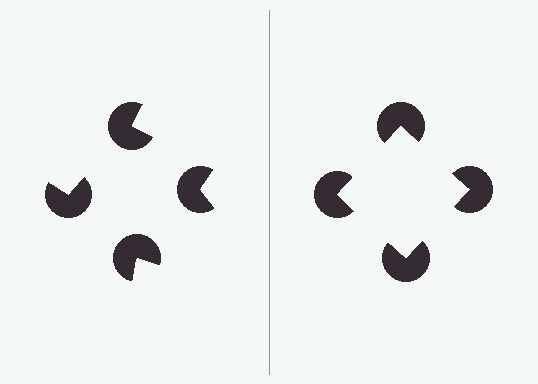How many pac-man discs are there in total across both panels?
8 — 4 on each side.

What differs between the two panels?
The pac-man discs are positioned identically on both sides; only the wedge orientations differ. On the right they align to a square; on the left they are misaligned.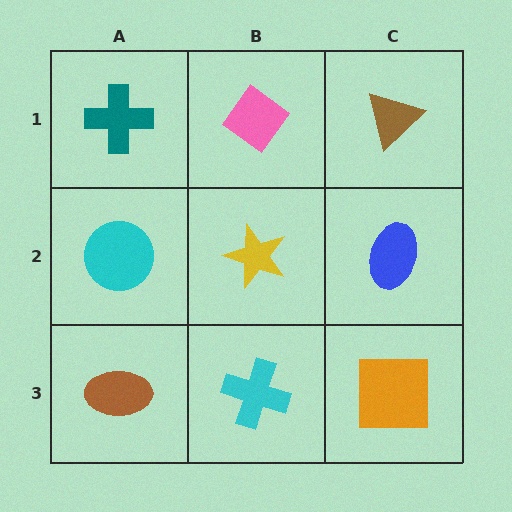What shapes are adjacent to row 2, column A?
A teal cross (row 1, column A), a brown ellipse (row 3, column A), a yellow star (row 2, column B).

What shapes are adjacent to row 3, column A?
A cyan circle (row 2, column A), a cyan cross (row 3, column B).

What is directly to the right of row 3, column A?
A cyan cross.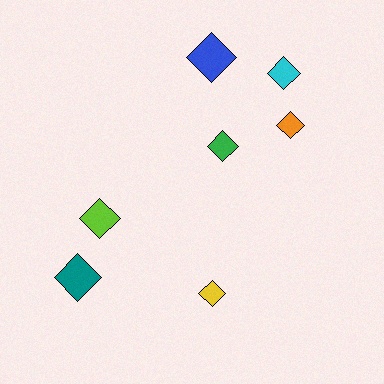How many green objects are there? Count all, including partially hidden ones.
There is 1 green object.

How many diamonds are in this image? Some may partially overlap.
There are 7 diamonds.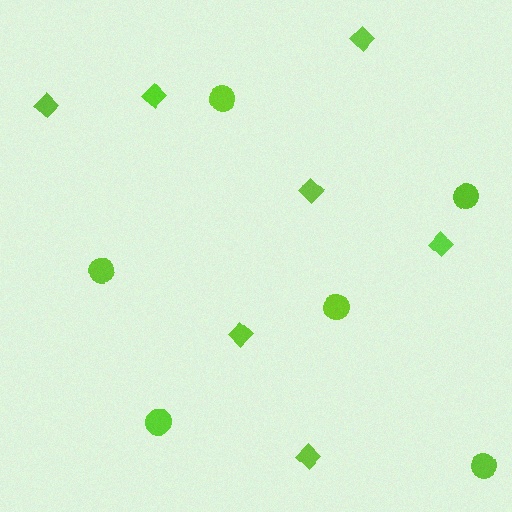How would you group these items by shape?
There are 2 groups: one group of circles (6) and one group of diamonds (7).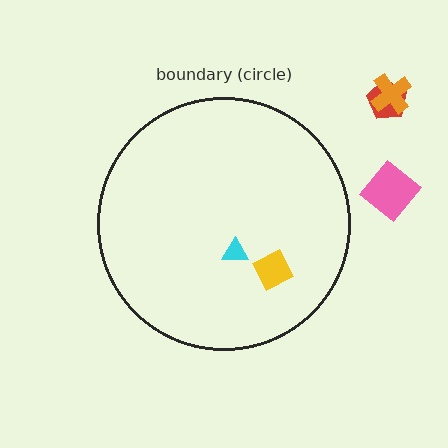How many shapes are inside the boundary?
2 inside, 3 outside.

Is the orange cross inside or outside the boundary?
Outside.